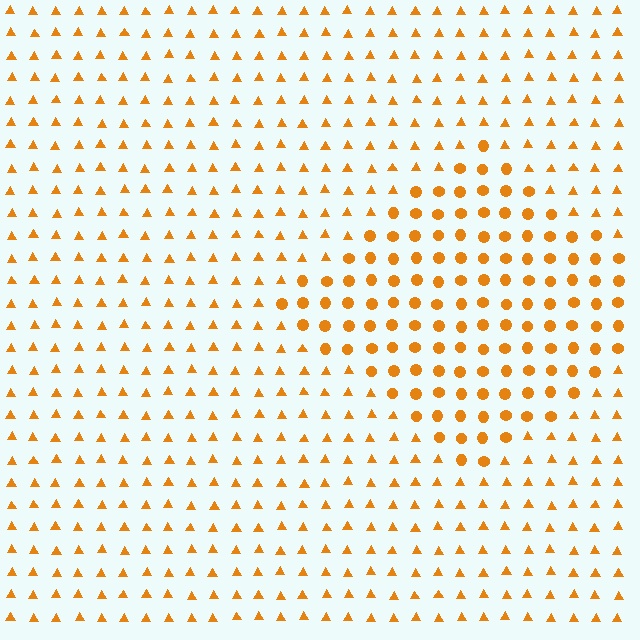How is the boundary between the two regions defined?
The boundary is defined by a change in element shape: circles inside vs. triangles outside. All elements share the same color and spacing.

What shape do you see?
I see a diamond.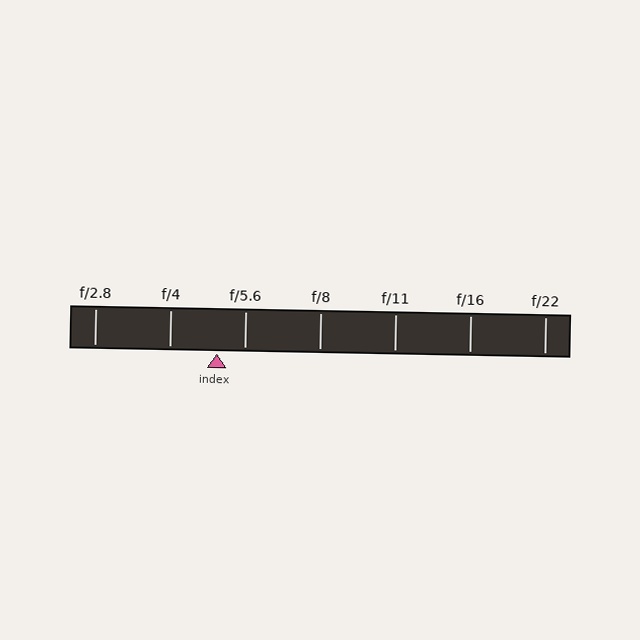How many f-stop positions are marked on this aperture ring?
There are 7 f-stop positions marked.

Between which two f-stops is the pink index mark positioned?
The index mark is between f/4 and f/5.6.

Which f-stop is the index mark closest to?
The index mark is closest to f/5.6.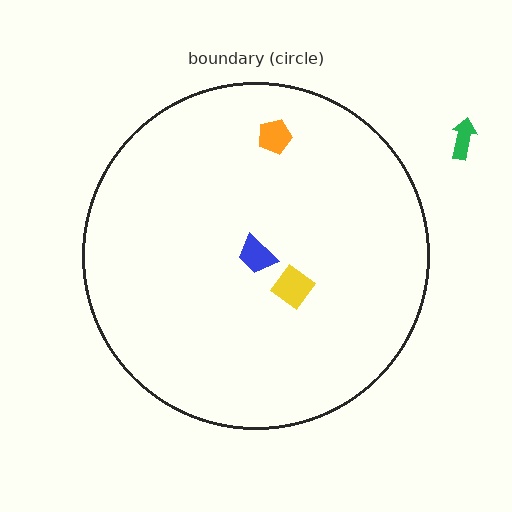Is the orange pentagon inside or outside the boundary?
Inside.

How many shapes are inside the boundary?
3 inside, 1 outside.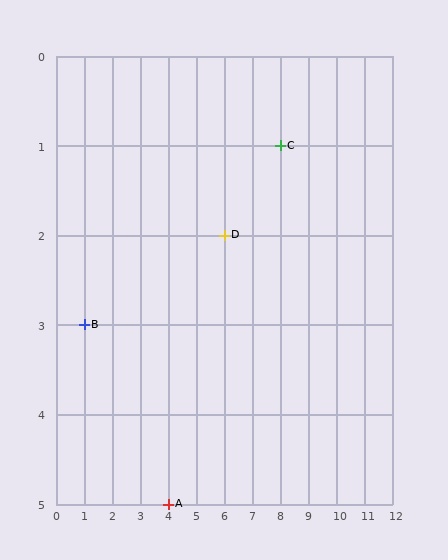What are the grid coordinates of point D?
Point D is at grid coordinates (6, 2).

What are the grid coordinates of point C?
Point C is at grid coordinates (8, 1).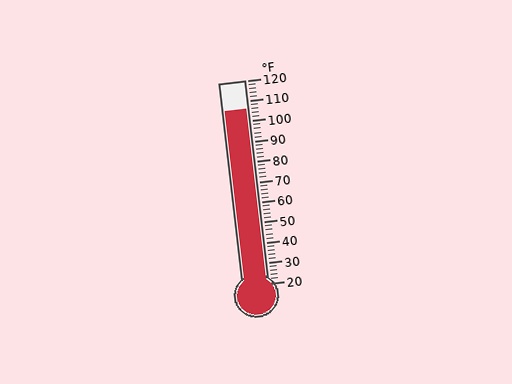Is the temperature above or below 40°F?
The temperature is above 40°F.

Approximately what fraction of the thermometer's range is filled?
The thermometer is filled to approximately 85% of its range.